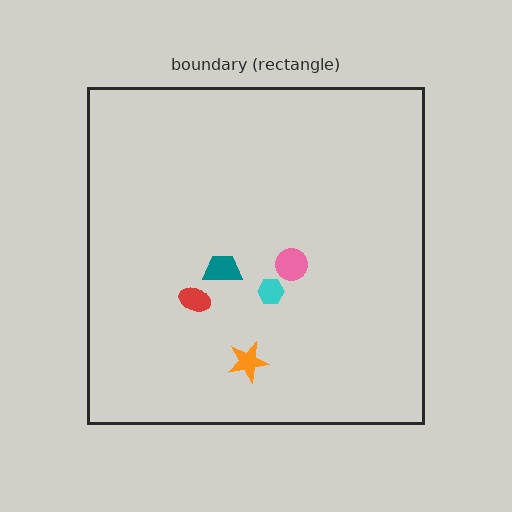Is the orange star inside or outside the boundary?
Inside.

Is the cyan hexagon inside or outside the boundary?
Inside.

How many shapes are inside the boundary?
5 inside, 0 outside.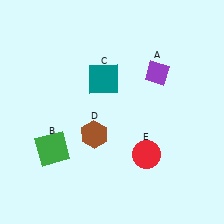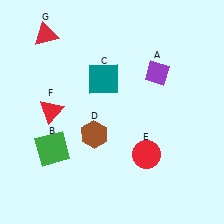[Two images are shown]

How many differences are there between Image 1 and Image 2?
There are 2 differences between the two images.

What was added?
A red triangle (F), a red triangle (G) were added in Image 2.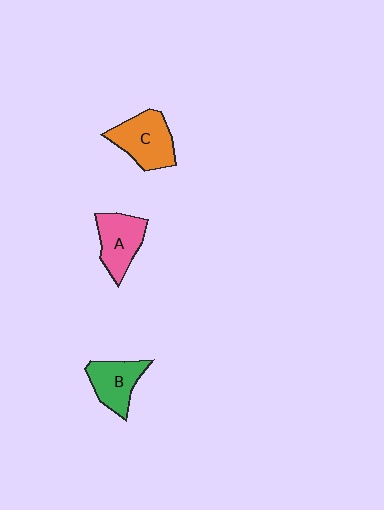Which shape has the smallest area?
Shape B (green).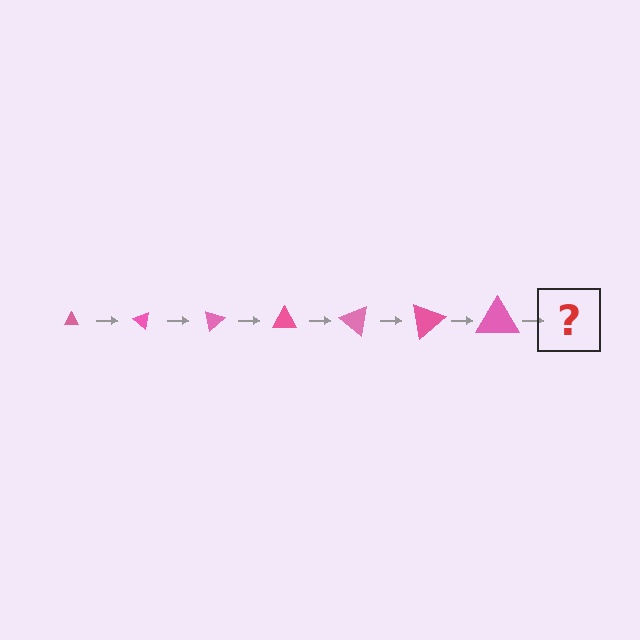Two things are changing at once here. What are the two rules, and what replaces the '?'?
The two rules are that the triangle grows larger each step and it rotates 40 degrees each step. The '?' should be a triangle, larger than the previous one and rotated 280 degrees from the start.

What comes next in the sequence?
The next element should be a triangle, larger than the previous one and rotated 280 degrees from the start.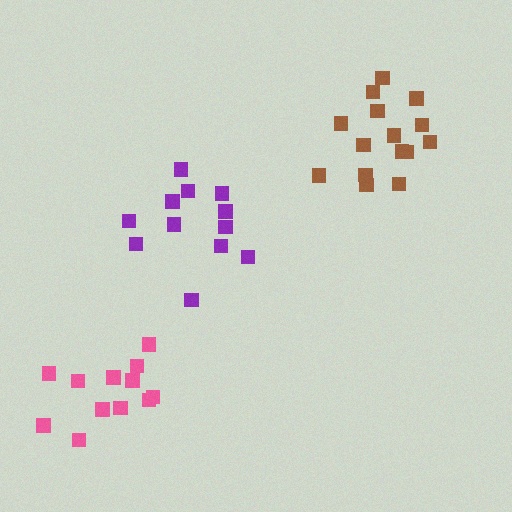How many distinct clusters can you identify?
There are 3 distinct clusters.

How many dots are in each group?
Group 1: 15 dots, Group 2: 12 dots, Group 3: 12 dots (39 total).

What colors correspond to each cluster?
The clusters are colored: brown, pink, purple.